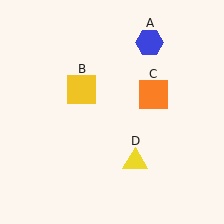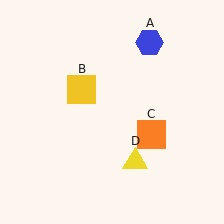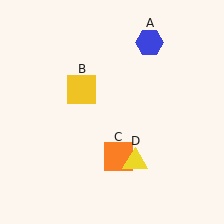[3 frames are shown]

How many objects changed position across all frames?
1 object changed position: orange square (object C).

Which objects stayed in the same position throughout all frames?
Blue hexagon (object A) and yellow square (object B) and yellow triangle (object D) remained stationary.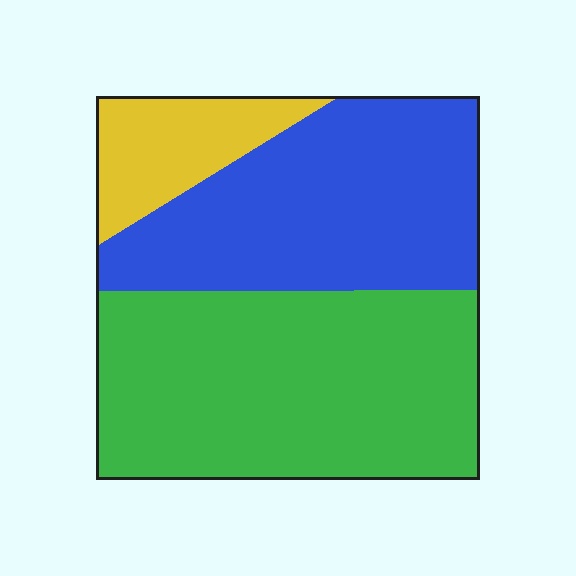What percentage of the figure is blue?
Blue covers 38% of the figure.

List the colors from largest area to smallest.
From largest to smallest: green, blue, yellow.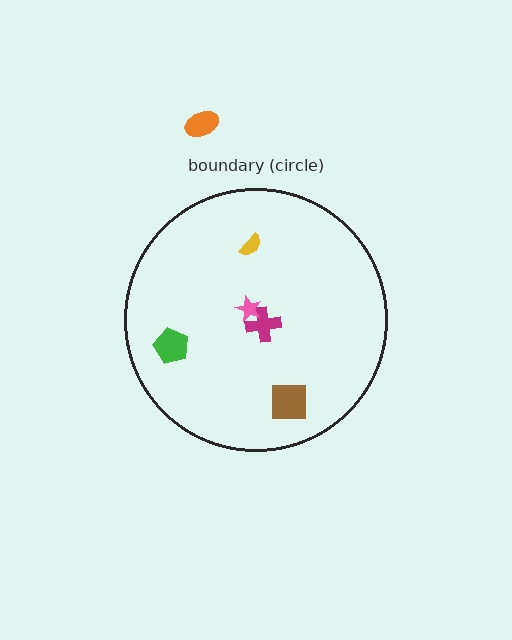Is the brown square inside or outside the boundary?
Inside.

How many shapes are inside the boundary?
5 inside, 1 outside.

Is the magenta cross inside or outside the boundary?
Inside.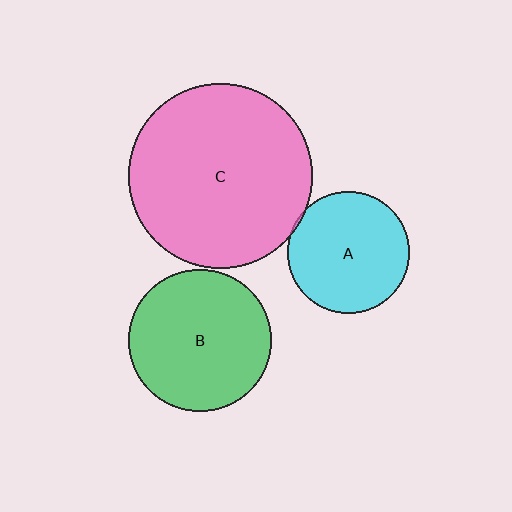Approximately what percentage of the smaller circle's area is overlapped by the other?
Approximately 5%.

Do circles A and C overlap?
Yes.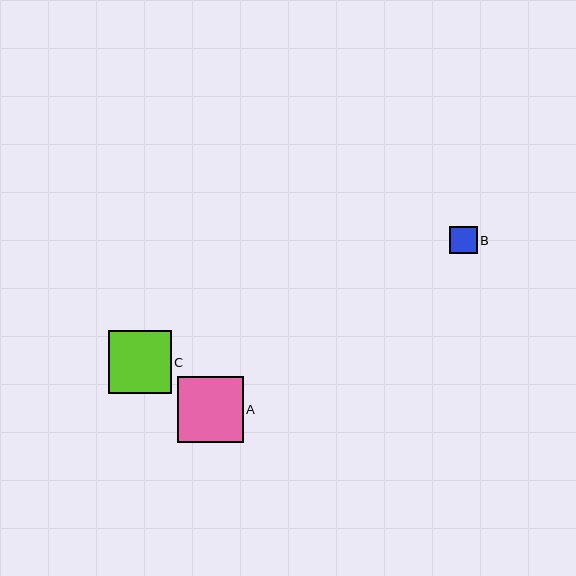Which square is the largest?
Square A is the largest with a size of approximately 66 pixels.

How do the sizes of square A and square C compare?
Square A and square C are approximately the same size.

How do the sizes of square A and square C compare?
Square A and square C are approximately the same size.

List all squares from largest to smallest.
From largest to smallest: A, C, B.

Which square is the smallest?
Square B is the smallest with a size of approximately 28 pixels.